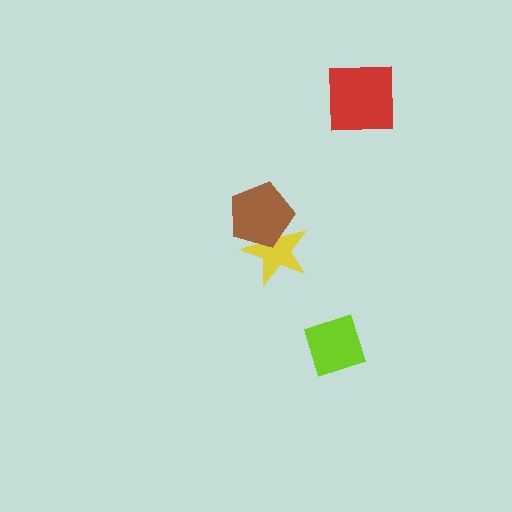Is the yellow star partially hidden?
Yes, it is partially covered by another shape.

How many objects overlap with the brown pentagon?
1 object overlaps with the brown pentagon.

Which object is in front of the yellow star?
The brown pentagon is in front of the yellow star.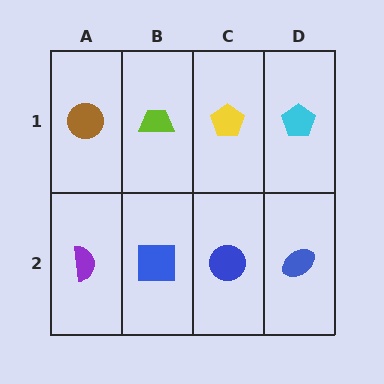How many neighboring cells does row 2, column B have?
3.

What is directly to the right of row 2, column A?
A blue square.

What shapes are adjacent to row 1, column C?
A blue circle (row 2, column C), a lime trapezoid (row 1, column B), a cyan pentagon (row 1, column D).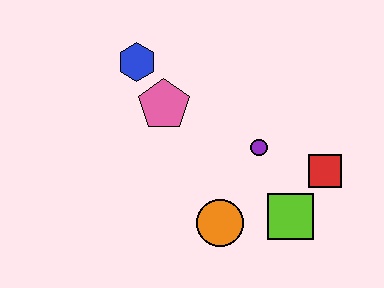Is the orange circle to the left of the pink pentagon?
No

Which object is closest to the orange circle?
The lime square is closest to the orange circle.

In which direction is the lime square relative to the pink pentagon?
The lime square is to the right of the pink pentagon.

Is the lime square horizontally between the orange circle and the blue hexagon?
No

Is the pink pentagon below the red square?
No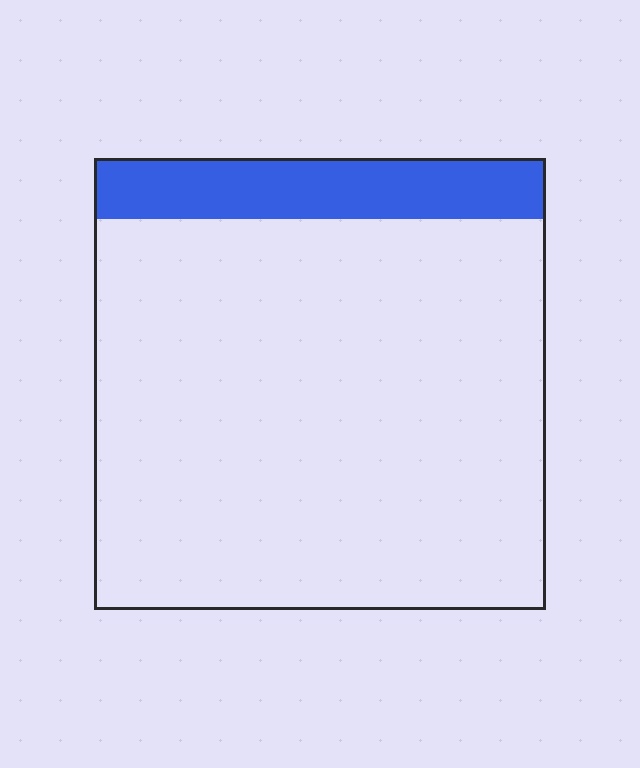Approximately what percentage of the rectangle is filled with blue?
Approximately 15%.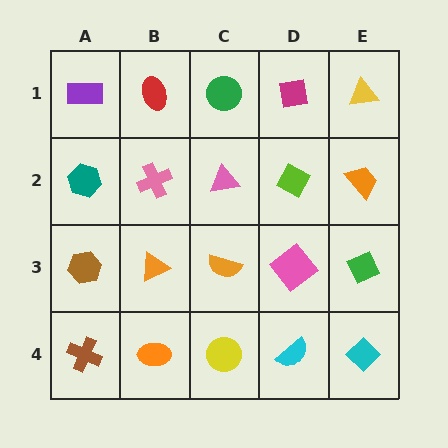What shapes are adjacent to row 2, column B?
A red ellipse (row 1, column B), an orange triangle (row 3, column B), a teal hexagon (row 2, column A), a pink triangle (row 2, column C).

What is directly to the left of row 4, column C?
An orange ellipse.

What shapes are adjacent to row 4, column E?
A green diamond (row 3, column E), a cyan semicircle (row 4, column D).